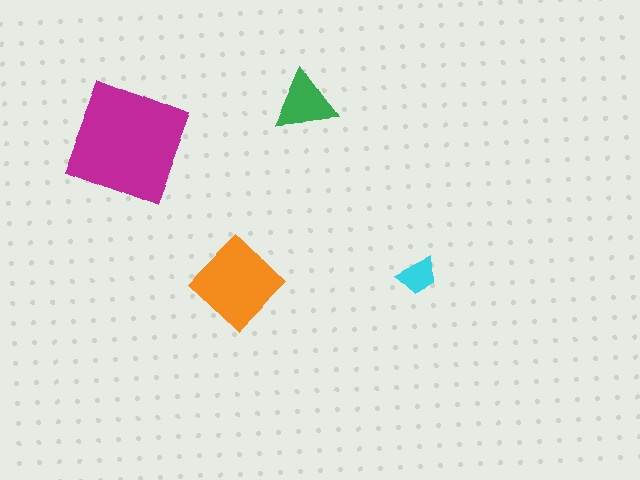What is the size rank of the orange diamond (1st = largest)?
2nd.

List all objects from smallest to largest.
The cyan trapezoid, the green triangle, the orange diamond, the magenta square.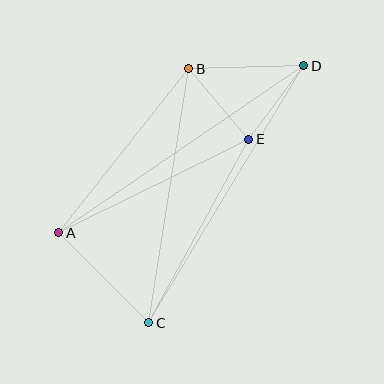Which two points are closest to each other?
Points D and E are closest to each other.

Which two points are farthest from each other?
Points C and D are farthest from each other.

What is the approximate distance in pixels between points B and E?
The distance between B and E is approximately 93 pixels.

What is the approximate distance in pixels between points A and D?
The distance between A and D is approximately 296 pixels.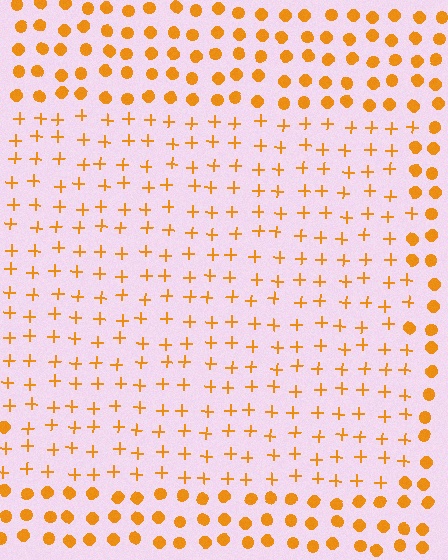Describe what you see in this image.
The image is filled with small orange elements arranged in a uniform grid. A rectangle-shaped region contains plus signs, while the surrounding area contains circles. The boundary is defined purely by the change in element shape.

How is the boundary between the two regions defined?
The boundary is defined by a change in element shape: plus signs inside vs. circles outside. All elements share the same color and spacing.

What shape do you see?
I see a rectangle.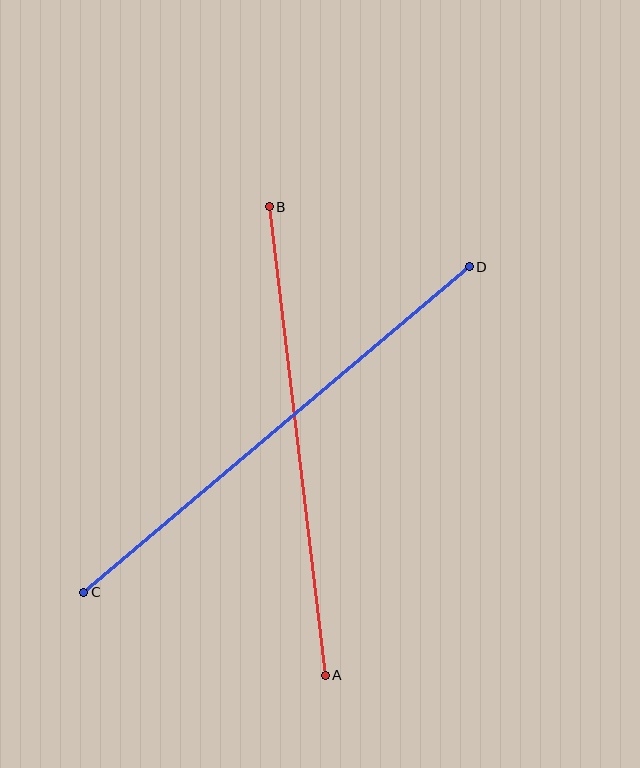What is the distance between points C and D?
The distance is approximately 505 pixels.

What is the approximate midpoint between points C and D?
The midpoint is at approximately (276, 430) pixels.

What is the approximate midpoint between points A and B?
The midpoint is at approximately (297, 441) pixels.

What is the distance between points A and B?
The distance is approximately 472 pixels.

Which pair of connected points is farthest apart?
Points C and D are farthest apart.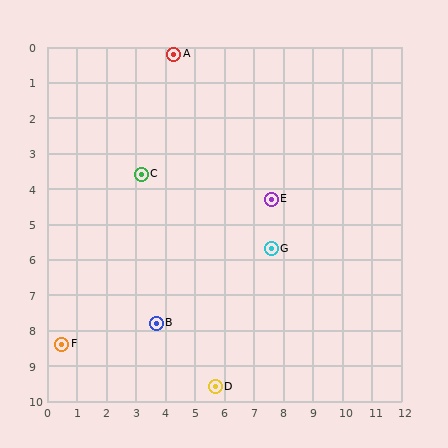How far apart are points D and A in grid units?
Points D and A are about 9.5 grid units apart.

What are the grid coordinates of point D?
Point D is at approximately (5.7, 9.6).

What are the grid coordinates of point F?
Point F is at approximately (0.5, 8.4).